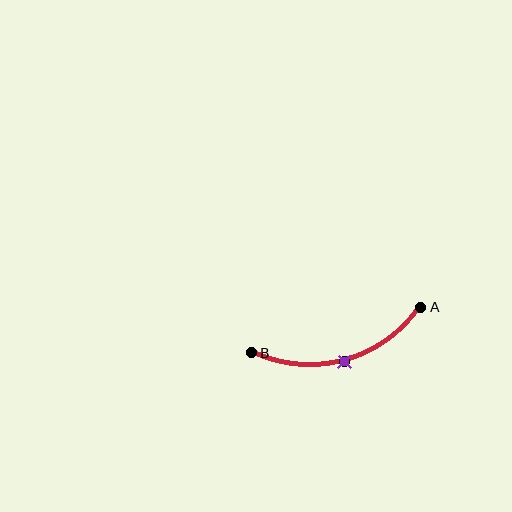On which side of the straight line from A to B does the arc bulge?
The arc bulges below the straight line connecting A and B.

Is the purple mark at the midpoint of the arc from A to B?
Yes. The purple mark lies on the arc at equal arc-length from both A and B — it is the arc midpoint.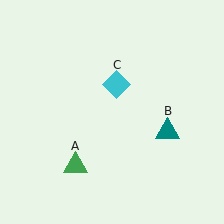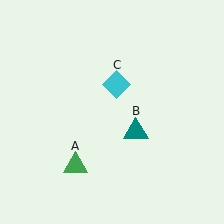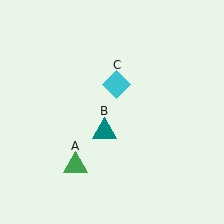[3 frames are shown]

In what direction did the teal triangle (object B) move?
The teal triangle (object B) moved left.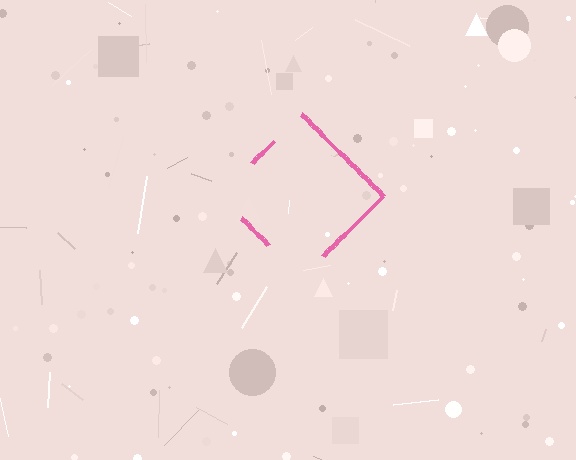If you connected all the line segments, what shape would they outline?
They would outline a diamond.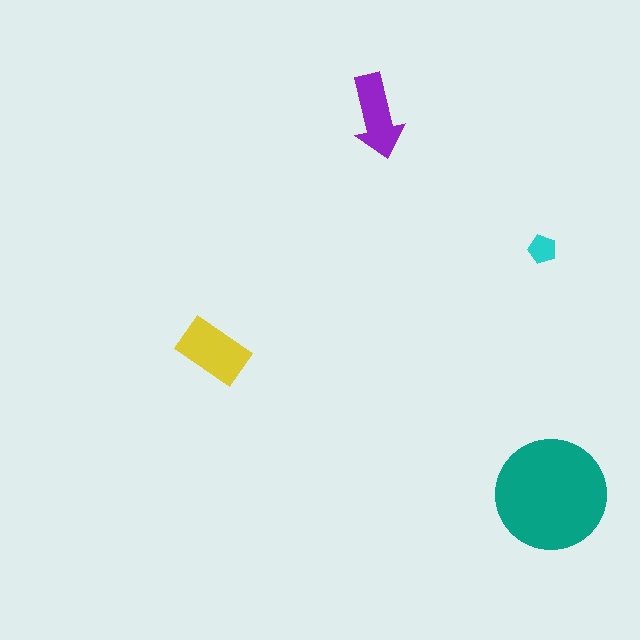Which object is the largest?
The teal circle.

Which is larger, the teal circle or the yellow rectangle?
The teal circle.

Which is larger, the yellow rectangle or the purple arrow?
The yellow rectangle.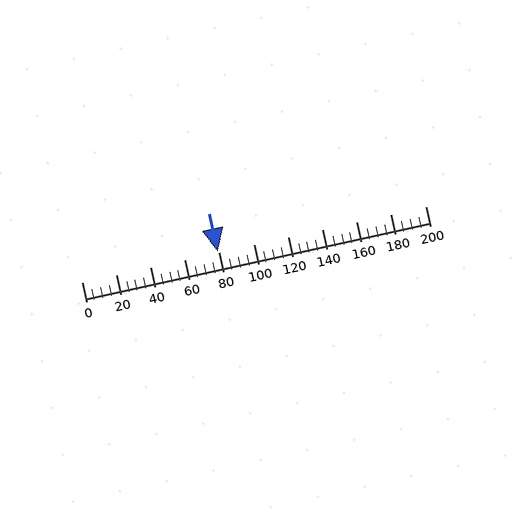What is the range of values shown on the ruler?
The ruler shows values from 0 to 200.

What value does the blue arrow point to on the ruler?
The blue arrow points to approximately 79.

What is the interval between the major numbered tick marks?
The major tick marks are spaced 20 units apart.